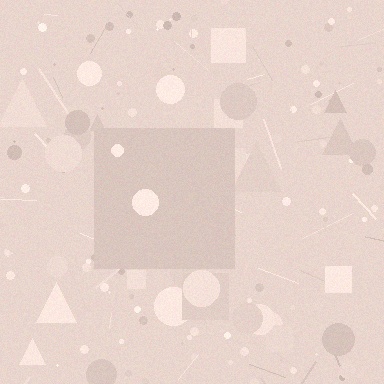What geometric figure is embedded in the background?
A square is embedded in the background.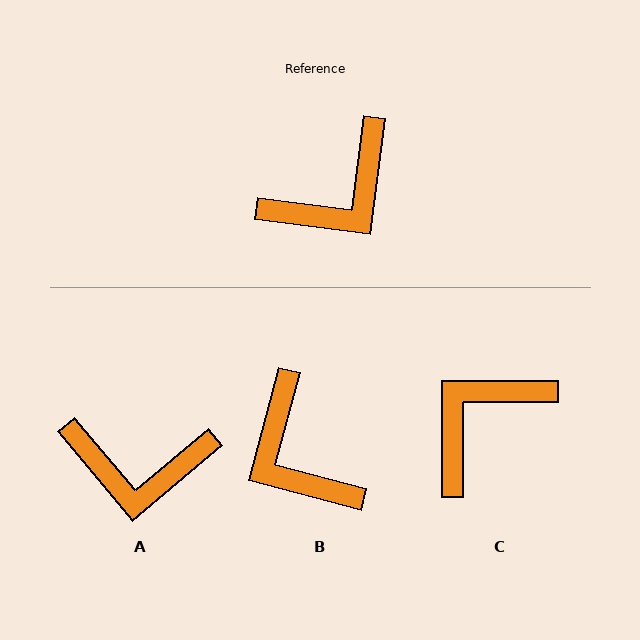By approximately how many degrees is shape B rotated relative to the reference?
Approximately 98 degrees clockwise.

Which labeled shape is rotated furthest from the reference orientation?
C, about 172 degrees away.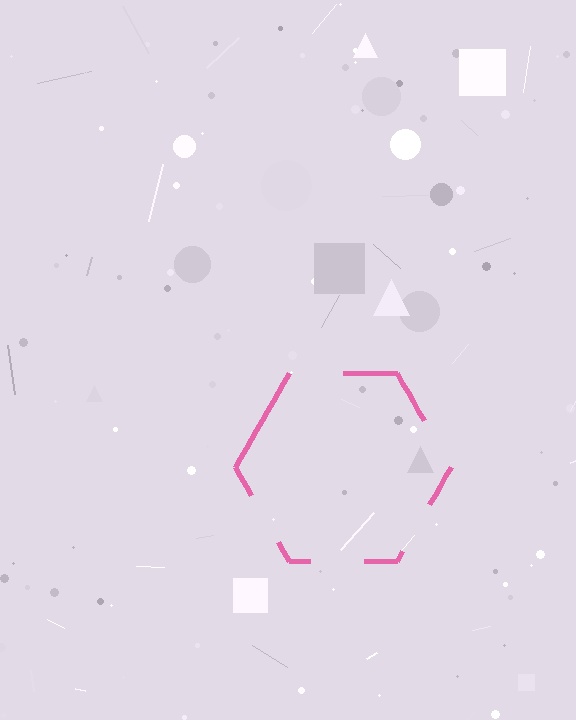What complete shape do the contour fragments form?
The contour fragments form a hexagon.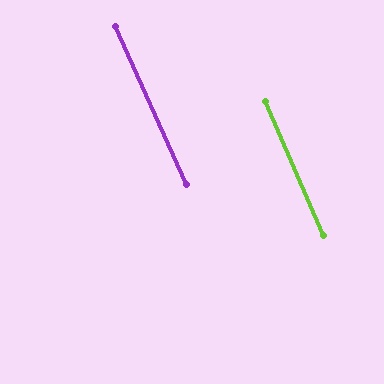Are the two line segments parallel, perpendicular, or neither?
Parallel — their directions differ by only 0.4°.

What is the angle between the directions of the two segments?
Approximately 0 degrees.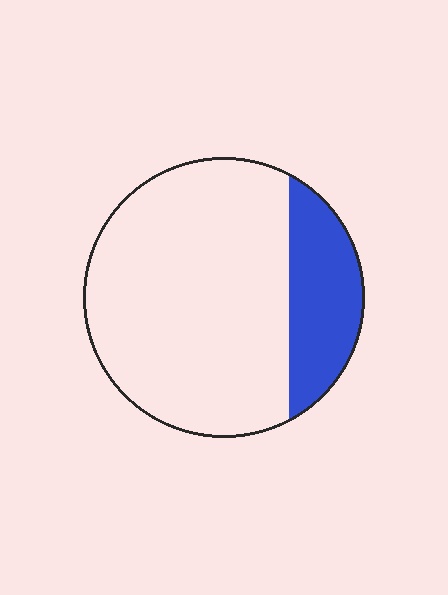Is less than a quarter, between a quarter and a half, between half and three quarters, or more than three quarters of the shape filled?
Less than a quarter.